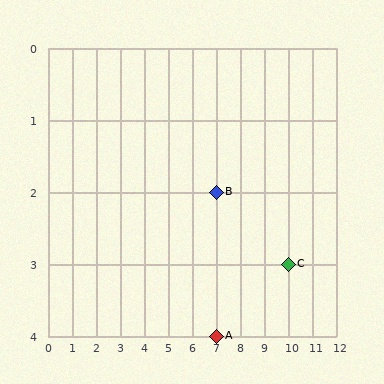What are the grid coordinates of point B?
Point B is at grid coordinates (7, 2).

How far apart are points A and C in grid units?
Points A and C are 3 columns and 1 row apart (about 3.2 grid units diagonally).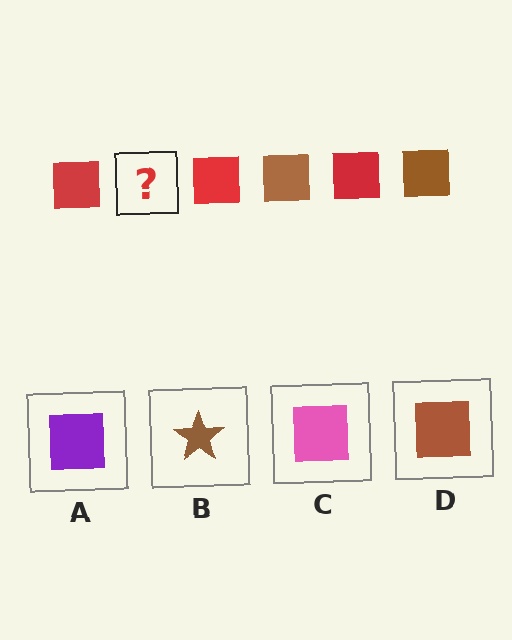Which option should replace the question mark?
Option D.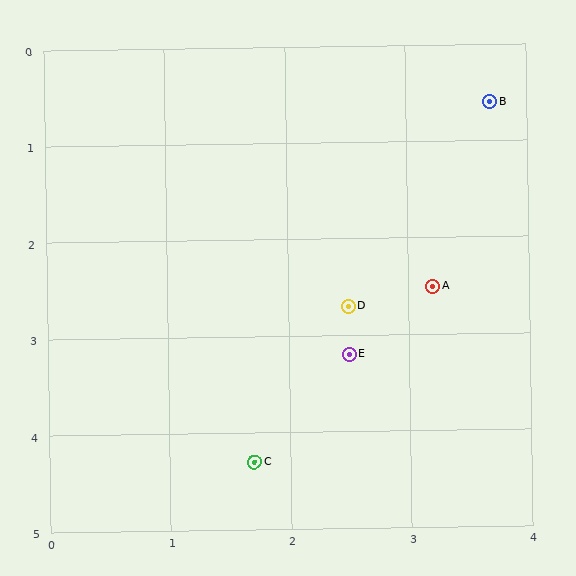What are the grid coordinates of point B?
Point B is at approximately (3.7, 0.6).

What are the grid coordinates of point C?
Point C is at approximately (1.7, 4.3).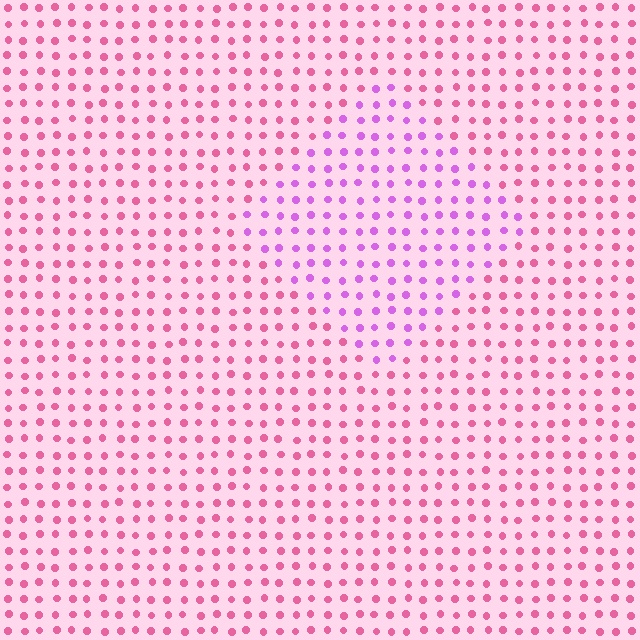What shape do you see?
I see a diamond.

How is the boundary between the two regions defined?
The boundary is defined purely by a slight shift in hue (about 39 degrees). Spacing, size, and orientation are identical on both sides.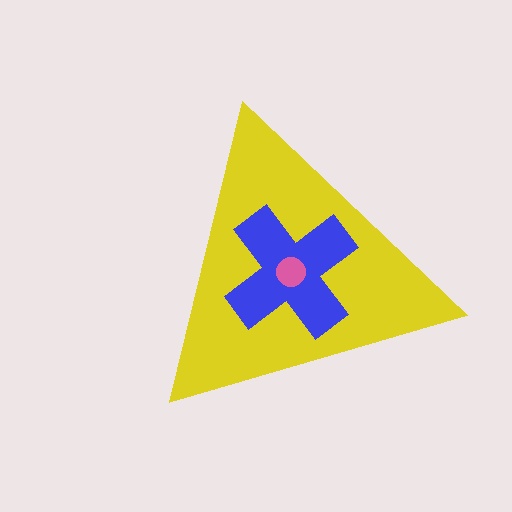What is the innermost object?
The pink circle.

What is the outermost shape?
The yellow triangle.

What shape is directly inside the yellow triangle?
The blue cross.